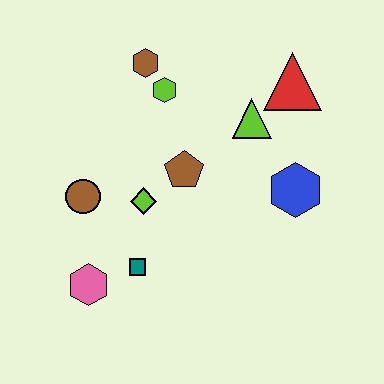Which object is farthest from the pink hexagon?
The red triangle is farthest from the pink hexagon.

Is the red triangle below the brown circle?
No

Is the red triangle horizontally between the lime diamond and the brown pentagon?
No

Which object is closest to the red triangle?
The lime triangle is closest to the red triangle.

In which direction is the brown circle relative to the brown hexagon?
The brown circle is below the brown hexagon.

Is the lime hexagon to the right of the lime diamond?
Yes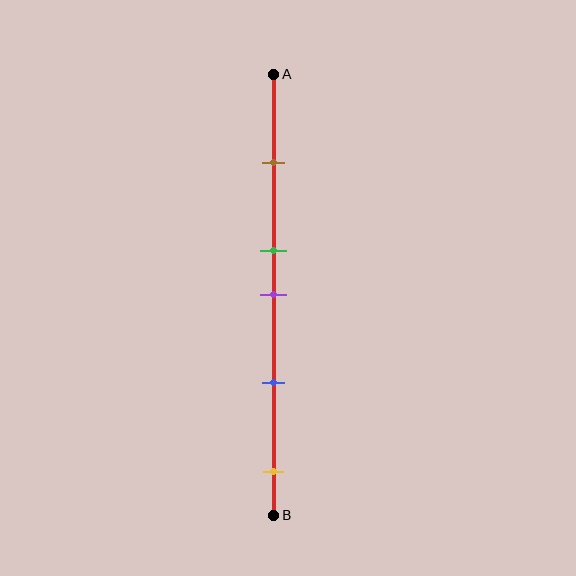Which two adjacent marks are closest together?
The green and purple marks are the closest adjacent pair.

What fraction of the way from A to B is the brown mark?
The brown mark is approximately 20% (0.2) of the way from A to B.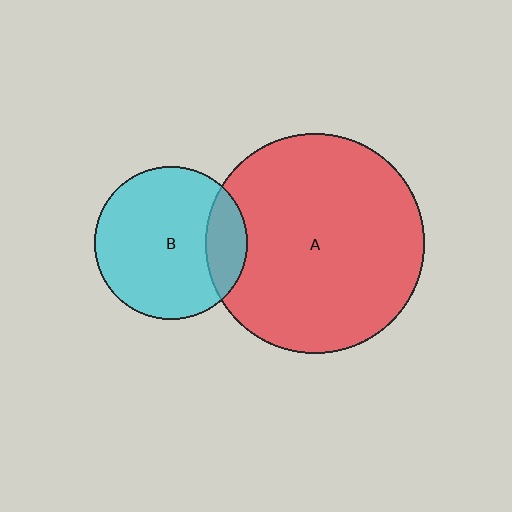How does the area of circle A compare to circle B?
Approximately 2.0 times.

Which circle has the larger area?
Circle A (red).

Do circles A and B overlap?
Yes.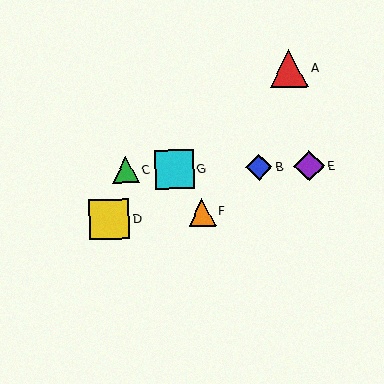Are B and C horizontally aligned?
Yes, both are at y≈167.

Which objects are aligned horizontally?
Objects B, C, E, G are aligned horizontally.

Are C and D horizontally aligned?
No, C is at y≈170 and D is at y≈219.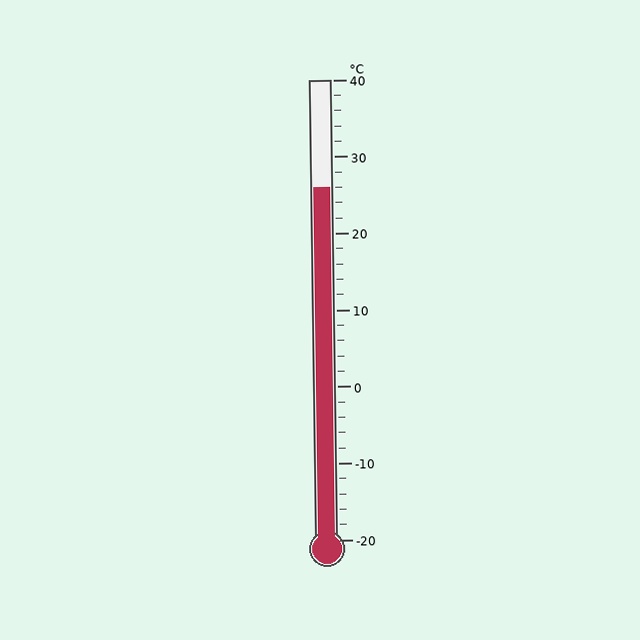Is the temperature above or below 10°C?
The temperature is above 10°C.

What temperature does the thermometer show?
The thermometer shows approximately 26°C.